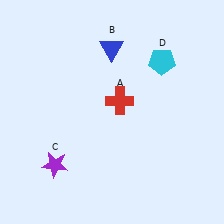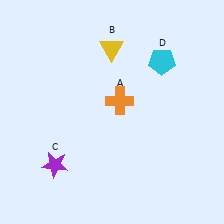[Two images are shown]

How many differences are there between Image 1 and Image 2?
There are 2 differences between the two images.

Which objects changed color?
A changed from red to orange. B changed from blue to yellow.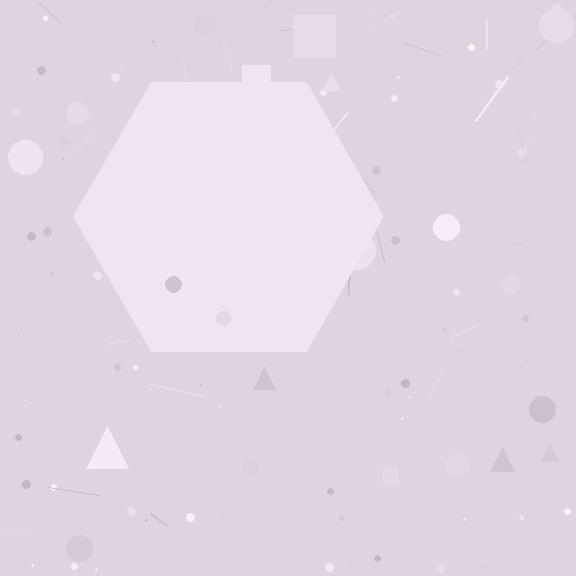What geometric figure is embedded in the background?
A hexagon is embedded in the background.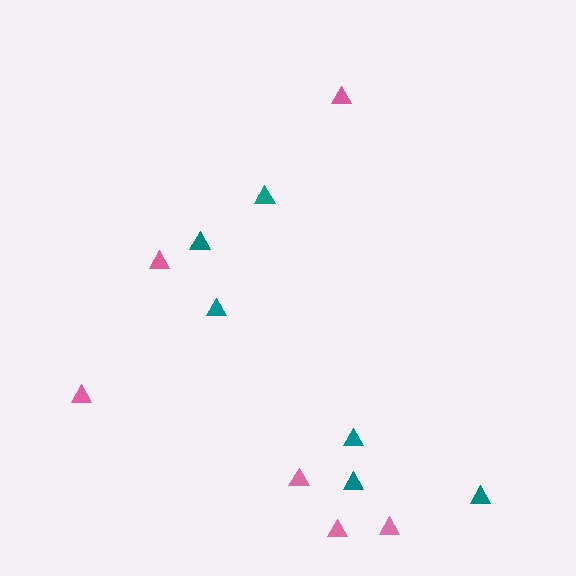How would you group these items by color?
There are 2 groups: one group of teal triangles (6) and one group of pink triangles (6).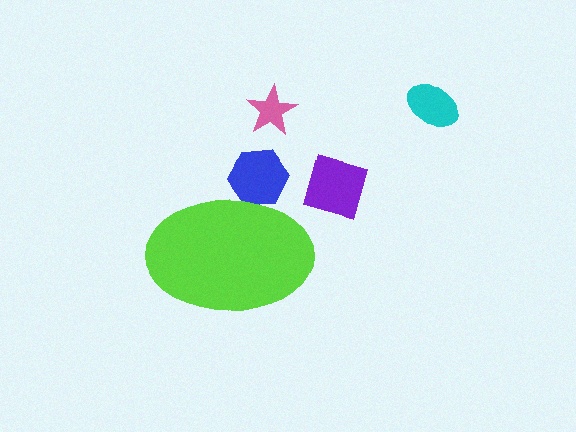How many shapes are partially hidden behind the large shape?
1 shape is partially hidden.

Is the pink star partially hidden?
No, the pink star is fully visible.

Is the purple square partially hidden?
No, the purple square is fully visible.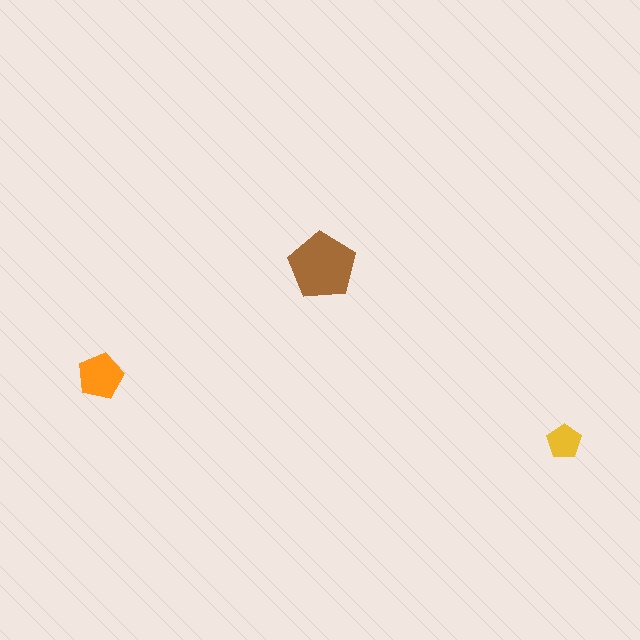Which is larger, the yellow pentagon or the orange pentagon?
The orange one.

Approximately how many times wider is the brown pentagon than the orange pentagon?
About 1.5 times wider.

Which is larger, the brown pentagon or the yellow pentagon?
The brown one.